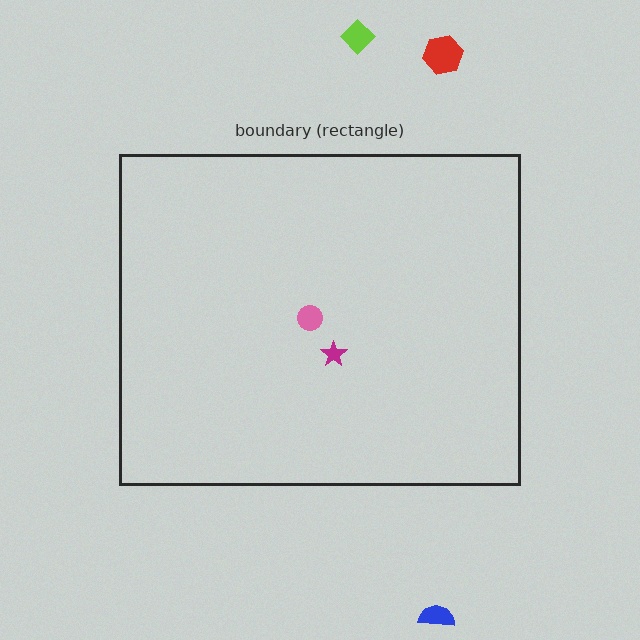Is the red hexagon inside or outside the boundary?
Outside.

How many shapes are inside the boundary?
2 inside, 3 outside.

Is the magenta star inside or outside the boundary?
Inside.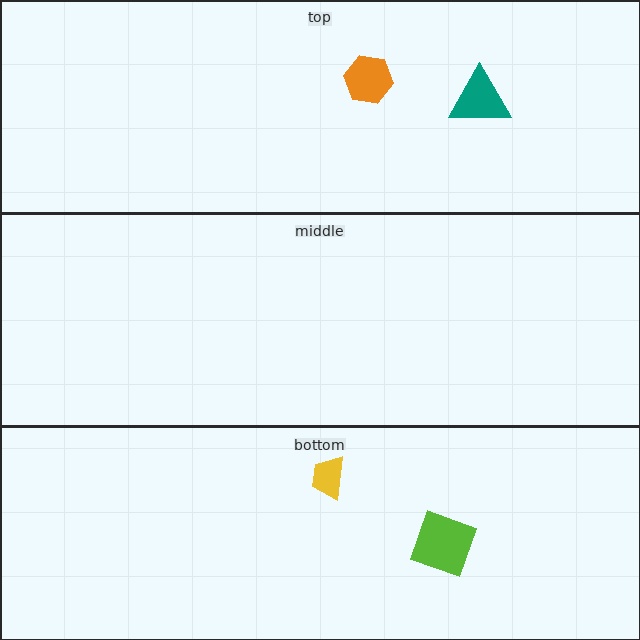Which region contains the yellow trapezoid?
The bottom region.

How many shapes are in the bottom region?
2.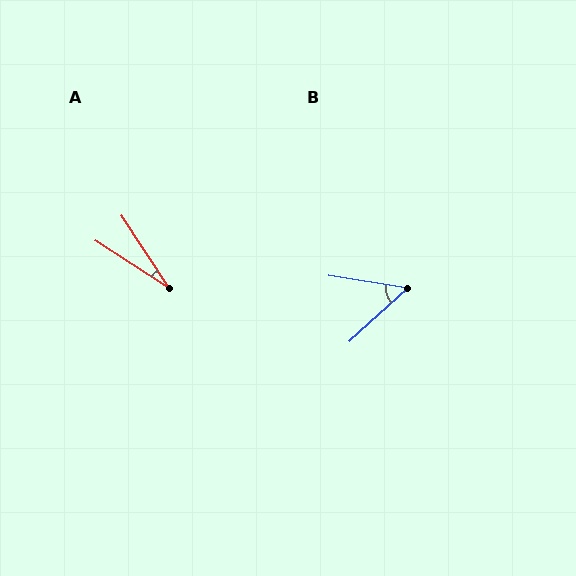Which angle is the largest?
B, at approximately 52 degrees.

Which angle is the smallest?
A, at approximately 24 degrees.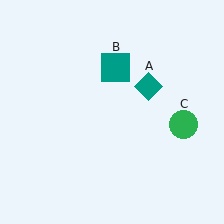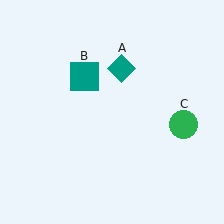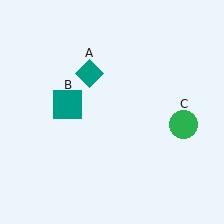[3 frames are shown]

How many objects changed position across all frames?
2 objects changed position: teal diamond (object A), teal square (object B).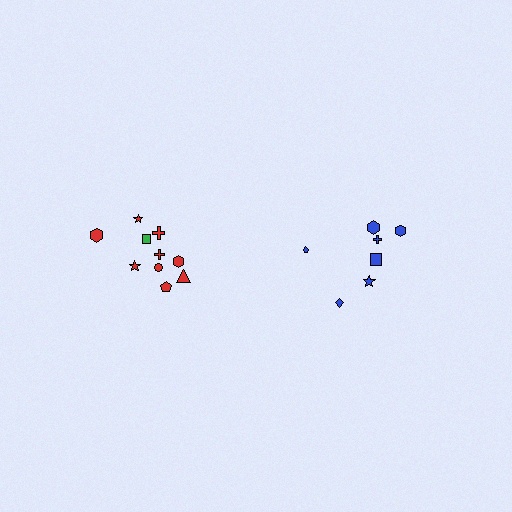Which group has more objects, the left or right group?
The left group.